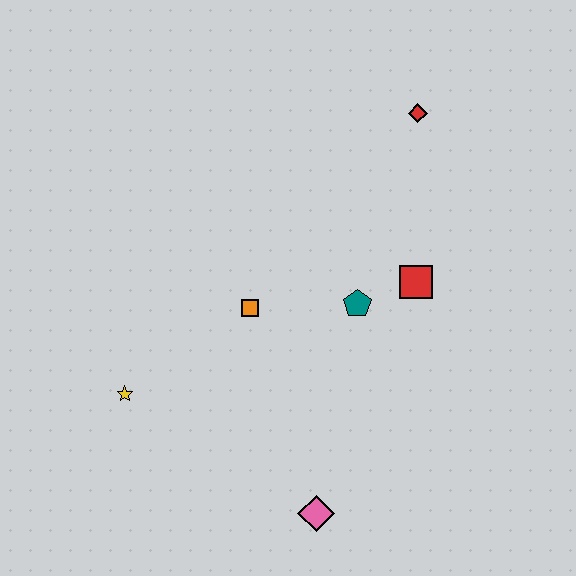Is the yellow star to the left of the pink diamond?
Yes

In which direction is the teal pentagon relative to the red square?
The teal pentagon is to the left of the red square.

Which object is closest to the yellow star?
The orange square is closest to the yellow star.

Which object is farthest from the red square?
The yellow star is farthest from the red square.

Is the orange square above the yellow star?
Yes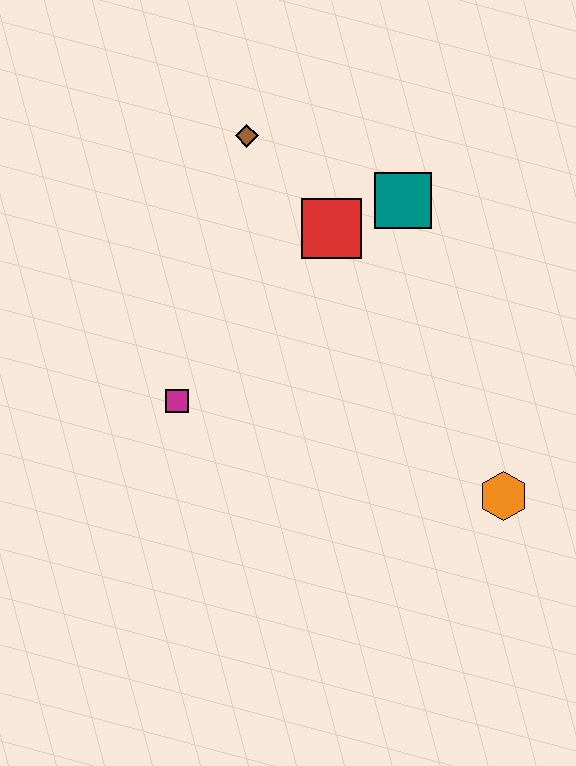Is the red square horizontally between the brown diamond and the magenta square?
No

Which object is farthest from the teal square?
The orange hexagon is farthest from the teal square.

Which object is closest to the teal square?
The red square is closest to the teal square.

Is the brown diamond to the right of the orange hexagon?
No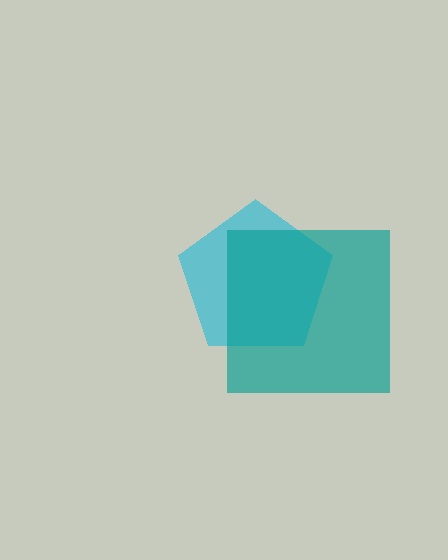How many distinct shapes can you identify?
There are 2 distinct shapes: a cyan pentagon, a teal square.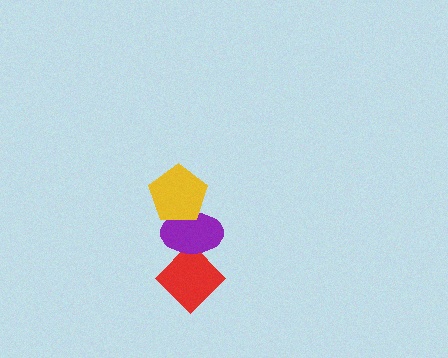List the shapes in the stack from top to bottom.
From top to bottom: the yellow pentagon, the purple ellipse, the red diamond.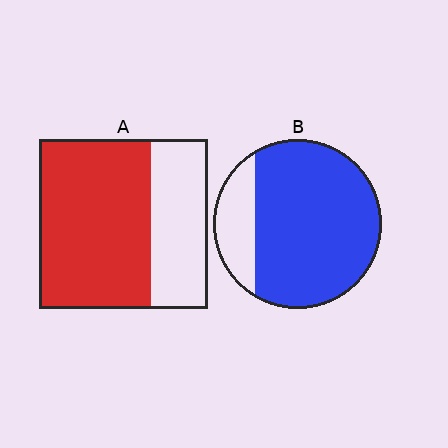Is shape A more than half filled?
Yes.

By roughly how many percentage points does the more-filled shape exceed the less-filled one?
By roughly 15 percentage points (B over A).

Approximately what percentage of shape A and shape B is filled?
A is approximately 65% and B is approximately 80%.